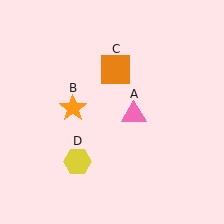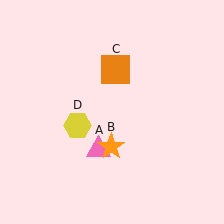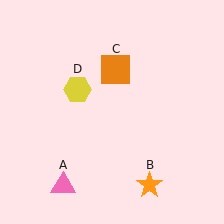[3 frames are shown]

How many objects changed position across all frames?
3 objects changed position: pink triangle (object A), orange star (object B), yellow hexagon (object D).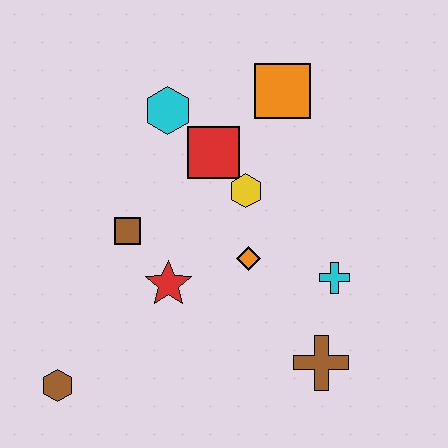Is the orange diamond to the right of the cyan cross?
No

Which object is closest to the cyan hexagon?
The red square is closest to the cyan hexagon.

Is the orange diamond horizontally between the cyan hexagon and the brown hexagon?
No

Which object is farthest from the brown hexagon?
The orange square is farthest from the brown hexagon.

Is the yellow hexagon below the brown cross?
No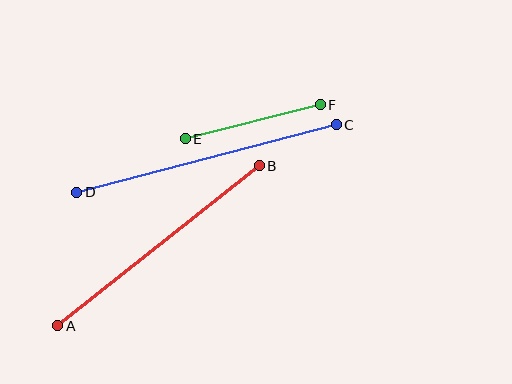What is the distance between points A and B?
The distance is approximately 257 pixels.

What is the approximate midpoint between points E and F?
The midpoint is at approximately (253, 122) pixels.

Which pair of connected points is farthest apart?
Points C and D are farthest apart.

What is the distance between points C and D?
The distance is approximately 268 pixels.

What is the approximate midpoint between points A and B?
The midpoint is at approximately (158, 246) pixels.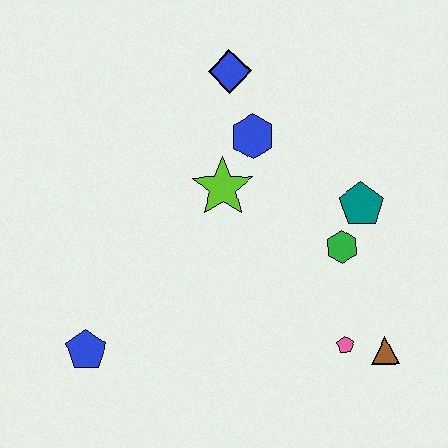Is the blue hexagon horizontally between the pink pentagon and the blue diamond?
Yes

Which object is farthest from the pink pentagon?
The blue diamond is farthest from the pink pentagon.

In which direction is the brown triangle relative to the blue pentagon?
The brown triangle is to the right of the blue pentagon.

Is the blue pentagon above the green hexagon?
No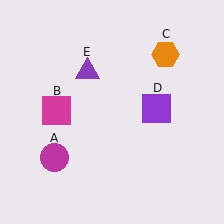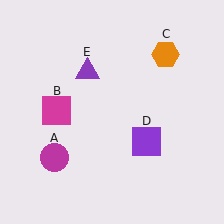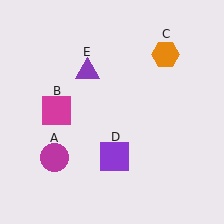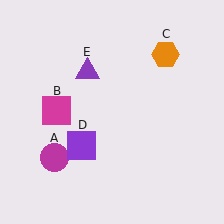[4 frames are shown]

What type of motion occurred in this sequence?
The purple square (object D) rotated clockwise around the center of the scene.